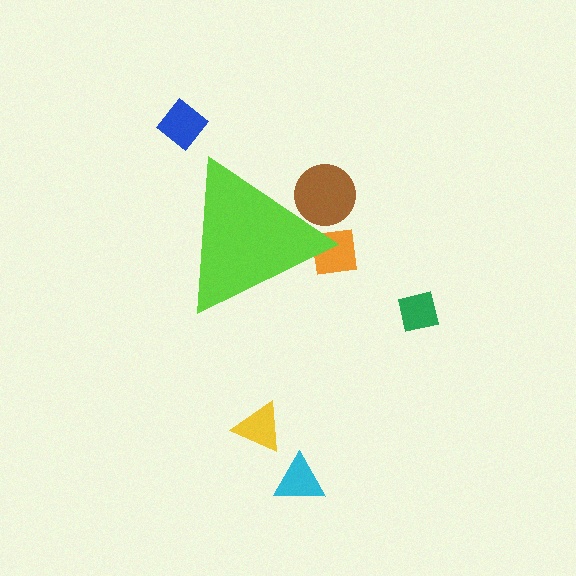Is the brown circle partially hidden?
Yes, the brown circle is partially hidden behind the lime triangle.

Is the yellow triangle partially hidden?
No, the yellow triangle is fully visible.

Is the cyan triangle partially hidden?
No, the cyan triangle is fully visible.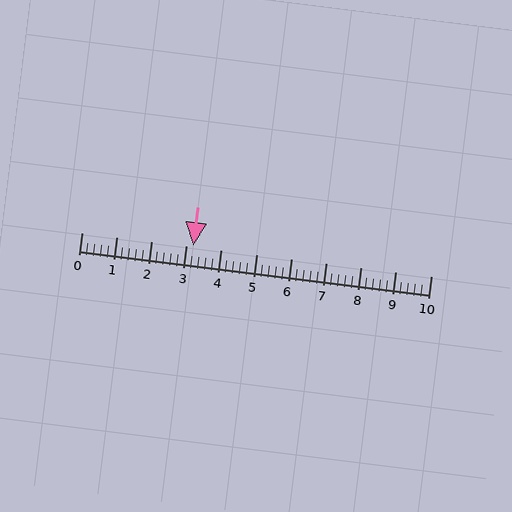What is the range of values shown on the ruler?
The ruler shows values from 0 to 10.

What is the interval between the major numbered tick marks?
The major tick marks are spaced 1 units apart.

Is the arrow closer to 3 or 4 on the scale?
The arrow is closer to 3.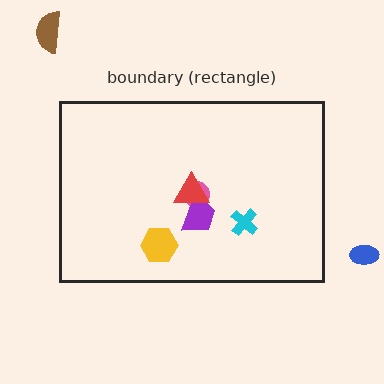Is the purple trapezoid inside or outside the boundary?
Inside.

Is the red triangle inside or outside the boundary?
Inside.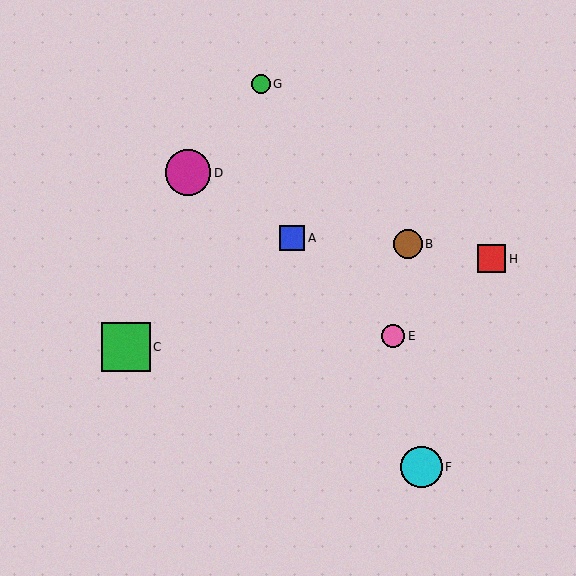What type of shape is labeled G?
Shape G is a green circle.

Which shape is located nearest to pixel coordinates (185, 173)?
The magenta circle (labeled D) at (188, 173) is nearest to that location.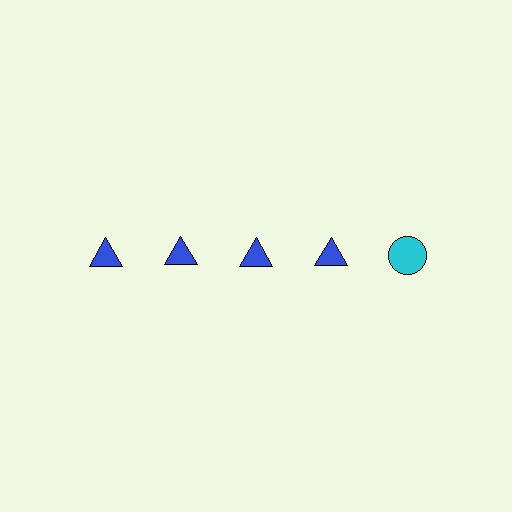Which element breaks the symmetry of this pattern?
The cyan circle in the top row, rightmost column breaks the symmetry. All other shapes are blue triangles.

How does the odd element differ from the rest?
It differs in both color (cyan instead of blue) and shape (circle instead of triangle).